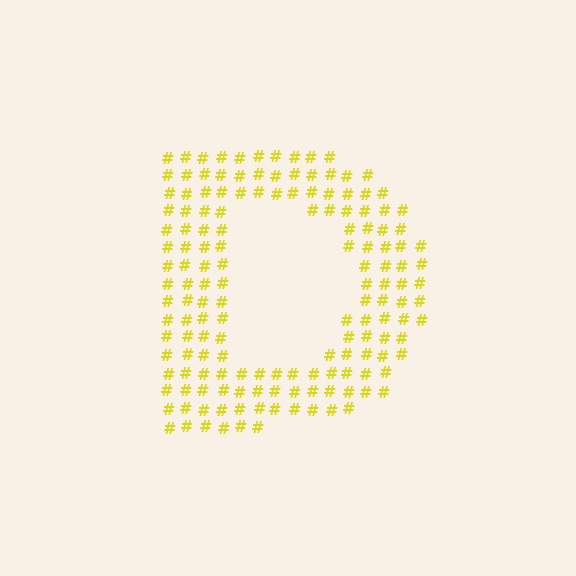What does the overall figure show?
The overall figure shows the letter D.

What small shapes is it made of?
It is made of small hash symbols.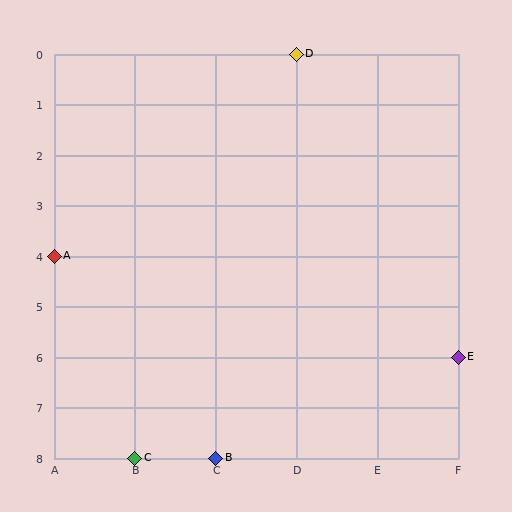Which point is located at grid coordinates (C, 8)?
Point B is at (C, 8).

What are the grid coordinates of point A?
Point A is at grid coordinates (A, 4).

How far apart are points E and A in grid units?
Points E and A are 5 columns and 2 rows apart (about 5.4 grid units diagonally).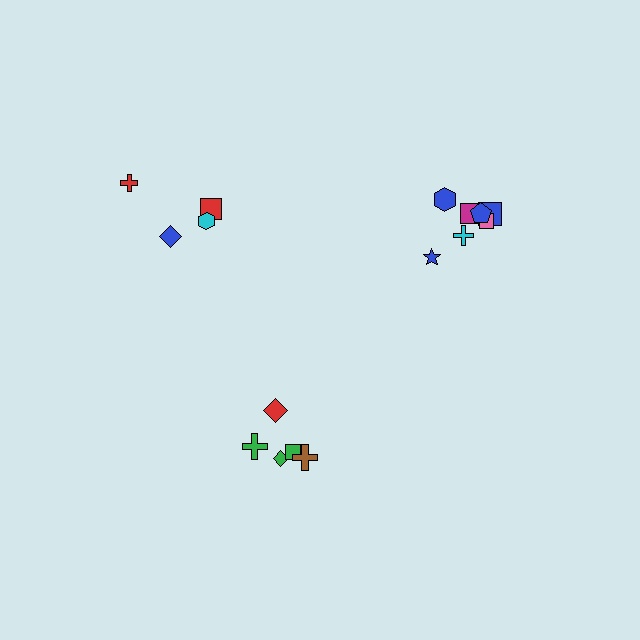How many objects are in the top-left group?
There are 4 objects.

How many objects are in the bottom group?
There are 5 objects.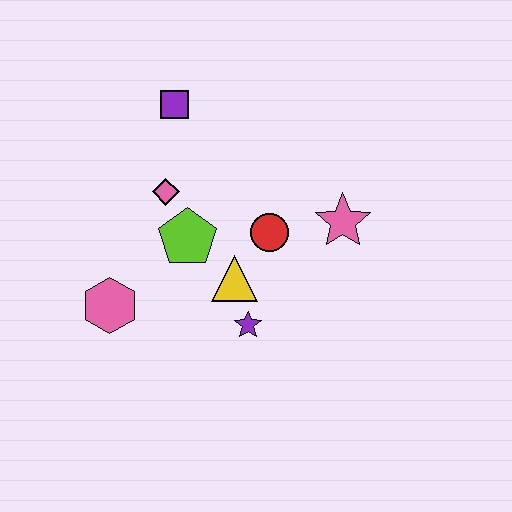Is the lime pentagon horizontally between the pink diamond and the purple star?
Yes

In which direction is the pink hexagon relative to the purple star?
The pink hexagon is to the left of the purple star.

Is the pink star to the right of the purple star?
Yes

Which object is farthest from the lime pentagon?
The pink star is farthest from the lime pentagon.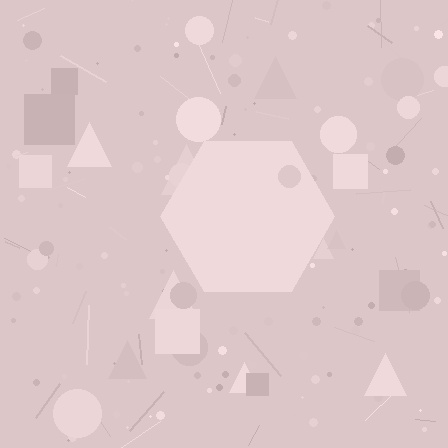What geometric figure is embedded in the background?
A hexagon is embedded in the background.